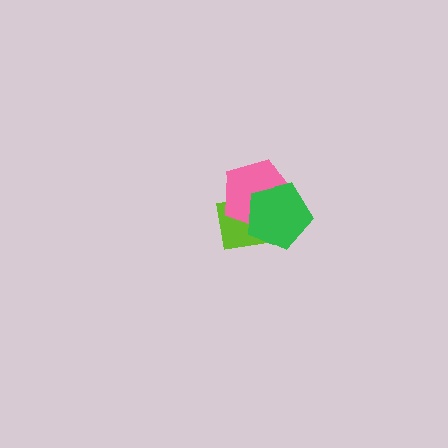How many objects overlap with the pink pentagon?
2 objects overlap with the pink pentagon.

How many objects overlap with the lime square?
2 objects overlap with the lime square.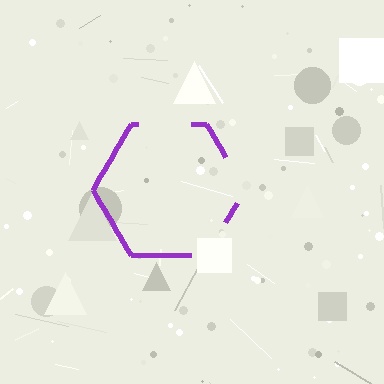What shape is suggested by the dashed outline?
The dashed outline suggests a hexagon.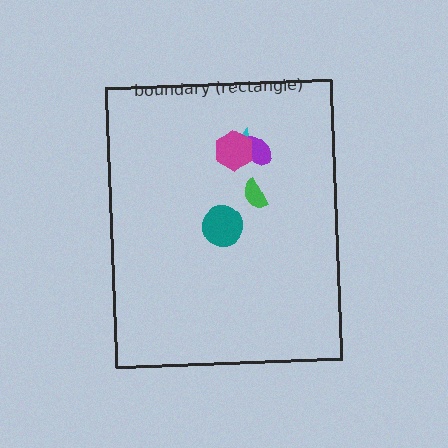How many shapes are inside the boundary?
5 inside, 0 outside.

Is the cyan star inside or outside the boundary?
Inside.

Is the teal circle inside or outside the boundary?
Inside.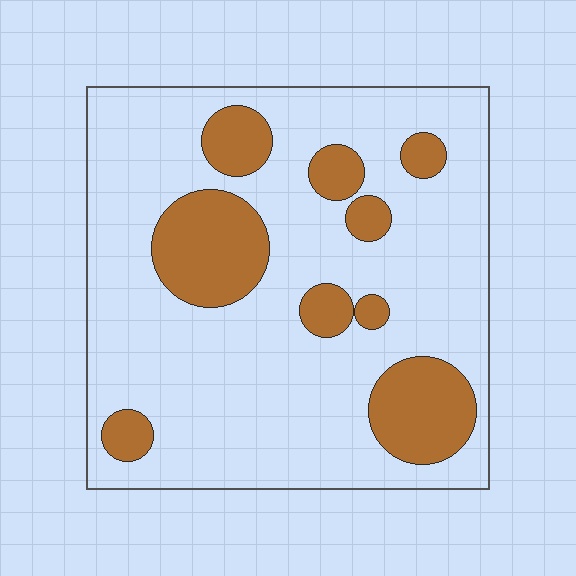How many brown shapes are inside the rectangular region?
9.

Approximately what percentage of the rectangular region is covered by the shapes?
Approximately 20%.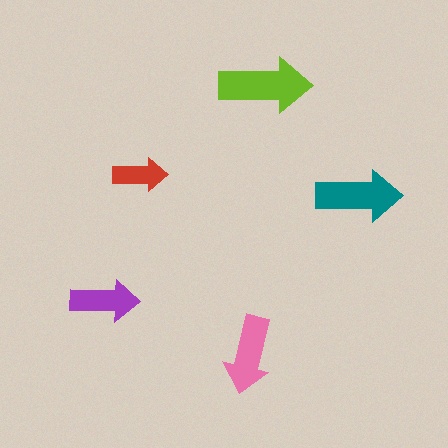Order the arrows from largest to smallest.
the lime one, the teal one, the pink one, the purple one, the red one.